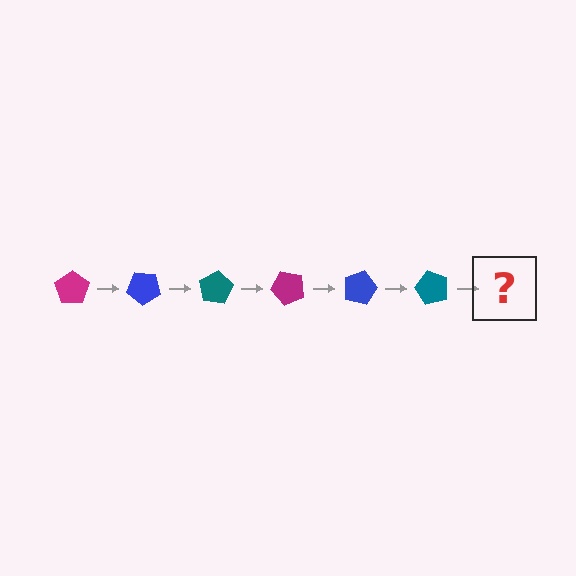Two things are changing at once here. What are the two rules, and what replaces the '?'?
The two rules are that it rotates 40 degrees each step and the color cycles through magenta, blue, and teal. The '?' should be a magenta pentagon, rotated 240 degrees from the start.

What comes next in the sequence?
The next element should be a magenta pentagon, rotated 240 degrees from the start.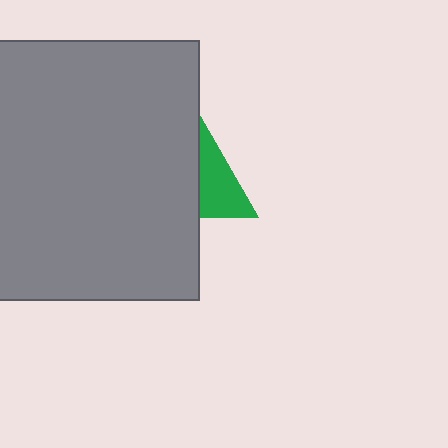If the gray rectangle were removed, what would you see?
You would see the complete green triangle.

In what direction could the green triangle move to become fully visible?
The green triangle could move right. That would shift it out from behind the gray rectangle entirely.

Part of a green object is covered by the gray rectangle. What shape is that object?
It is a triangle.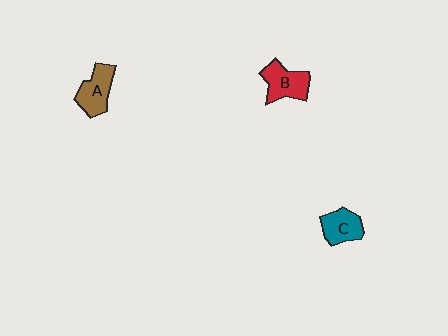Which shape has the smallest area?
Shape C (teal).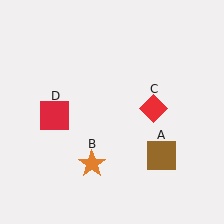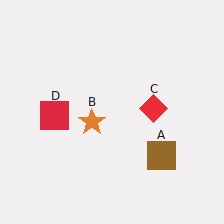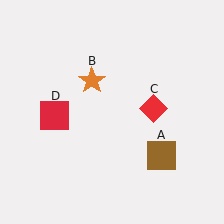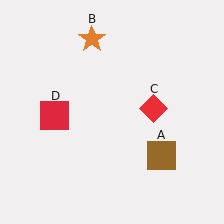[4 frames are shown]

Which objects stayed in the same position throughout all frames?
Brown square (object A) and red diamond (object C) and red square (object D) remained stationary.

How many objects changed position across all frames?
1 object changed position: orange star (object B).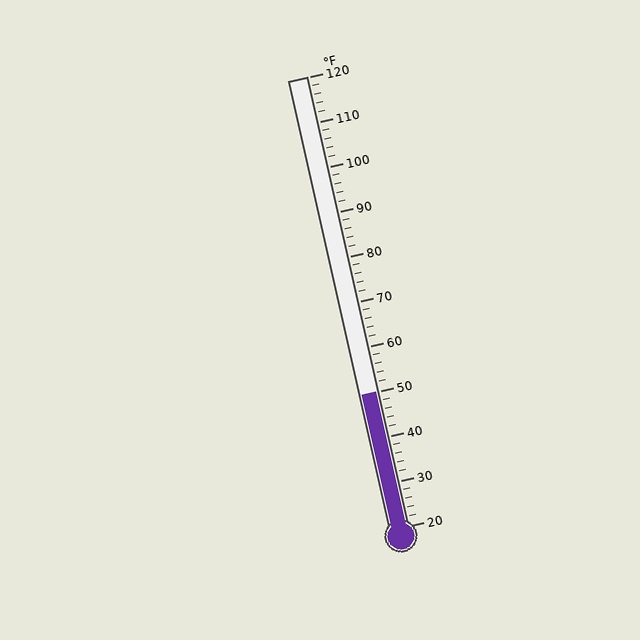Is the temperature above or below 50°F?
The temperature is at 50°F.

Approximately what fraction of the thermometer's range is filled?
The thermometer is filled to approximately 30% of its range.